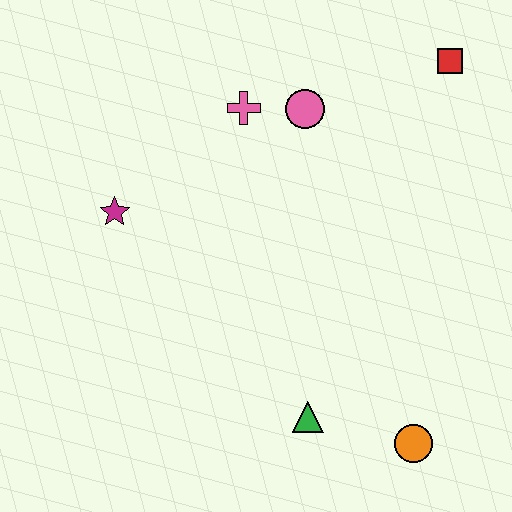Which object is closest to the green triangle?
The orange circle is closest to the green triangle.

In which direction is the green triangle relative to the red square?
The green triangle is below the red square.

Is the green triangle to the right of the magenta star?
Yes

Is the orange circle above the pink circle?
No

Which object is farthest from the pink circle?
The orange circle is farthest from the pink circle.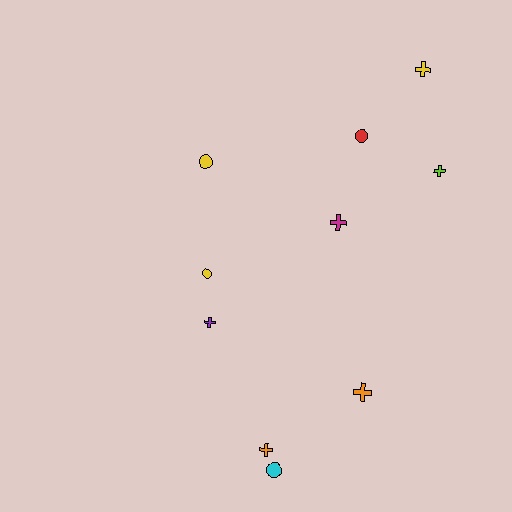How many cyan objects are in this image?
There is 1 cyan object.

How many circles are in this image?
There are 4 circles.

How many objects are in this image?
There are 10 objects.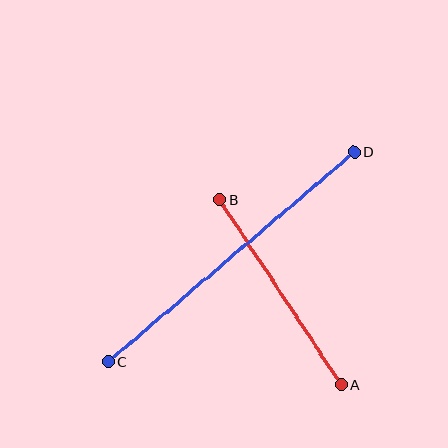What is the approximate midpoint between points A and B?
The midpoint is at approximately (280, 292) pixels.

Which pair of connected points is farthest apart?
Points C and D are farthest apart.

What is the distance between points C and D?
The distance is approximately 323 pixels.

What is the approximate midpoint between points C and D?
The midpoint is at approximately (232, 257) pixels.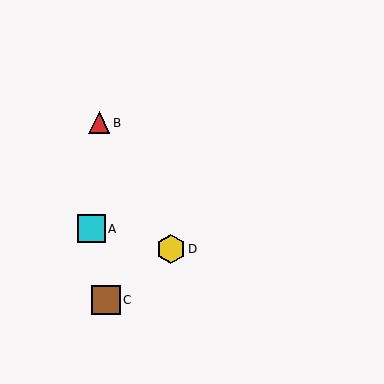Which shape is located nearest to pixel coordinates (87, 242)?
The cyan square (labeled A) at (91, 229) is nearest to that location.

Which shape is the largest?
The yellow hexagon (labeled D) is the largest.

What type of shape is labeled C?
Shape C is a brown square.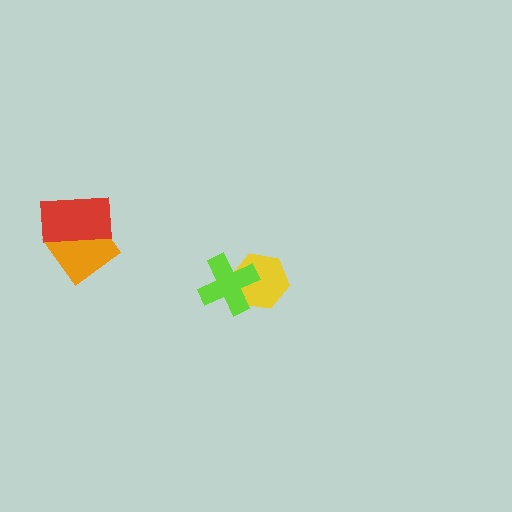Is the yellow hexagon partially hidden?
Yes, it is partially covered by another shape.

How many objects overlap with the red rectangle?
1 object overlaps with the red rectangle.